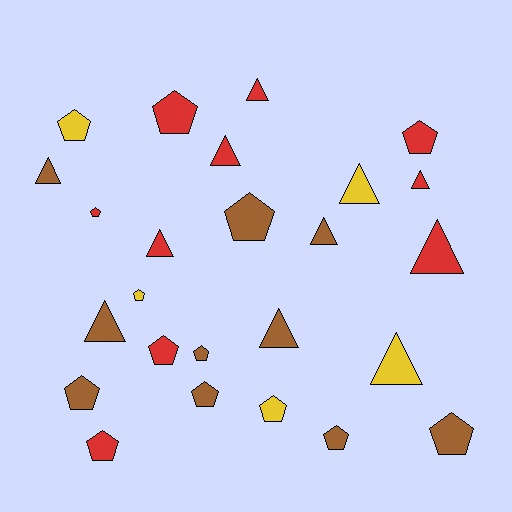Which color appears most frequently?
Red, with 10 objects.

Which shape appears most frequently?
Pentagon, with 14 objects.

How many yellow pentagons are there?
There are 3 yellow pentagons.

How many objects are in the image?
There are 25 objects.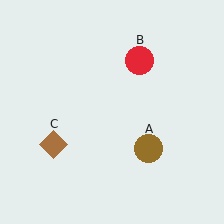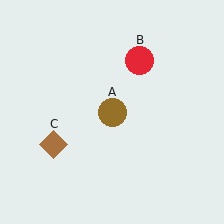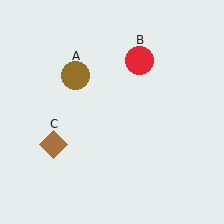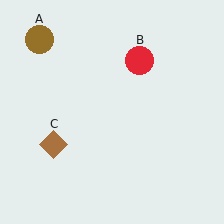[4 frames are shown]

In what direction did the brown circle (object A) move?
The brown circle (object A) moved up and to the left.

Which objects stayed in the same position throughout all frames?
Red circle (object B) and brown diamond (object C) remained stationary.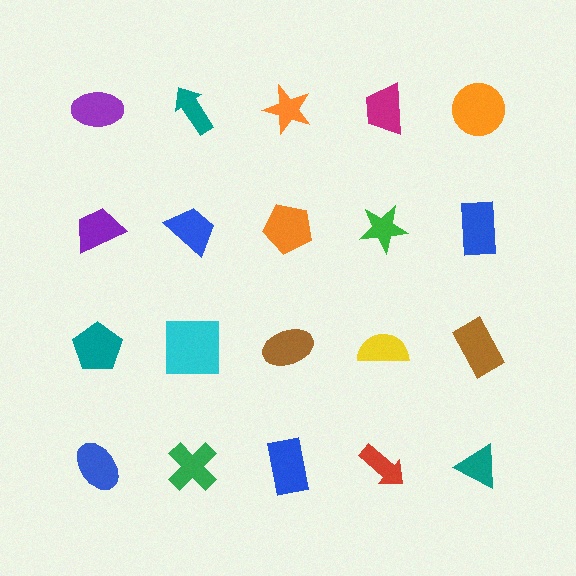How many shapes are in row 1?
5 shapes.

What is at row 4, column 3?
A blue rectangle.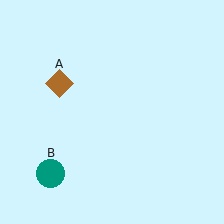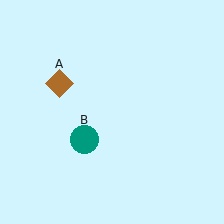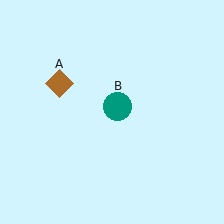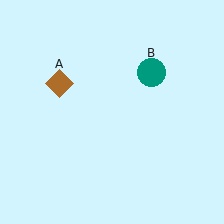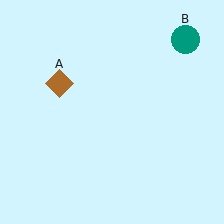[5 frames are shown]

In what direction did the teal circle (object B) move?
The teal circle (object B) moved up and to the right.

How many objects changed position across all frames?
1 object changed position: teal circle (object B).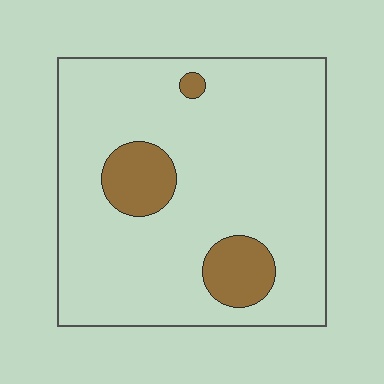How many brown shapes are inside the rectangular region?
3.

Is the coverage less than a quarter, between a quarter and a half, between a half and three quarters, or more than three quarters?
Less than a quarter.